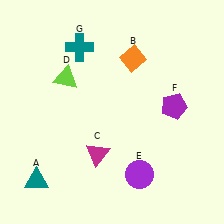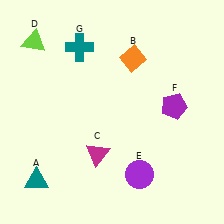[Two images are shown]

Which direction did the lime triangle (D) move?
The lime triangle (D) moved up.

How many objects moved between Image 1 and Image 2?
1 object moved between the two images.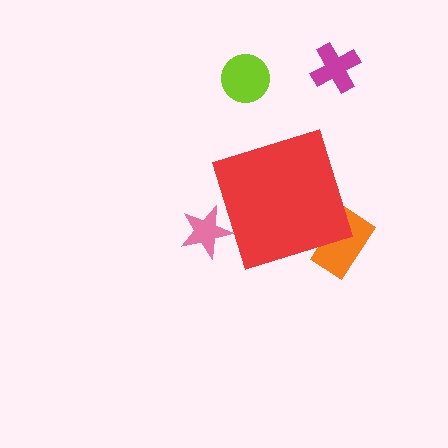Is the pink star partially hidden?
Yes, the pink star is partially hidden behind the red diamond.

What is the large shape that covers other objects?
A red diamond.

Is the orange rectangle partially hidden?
Yes, the orange rectangle is partially hidden behind the red diamond.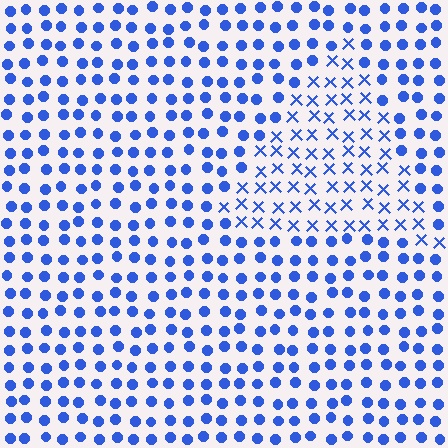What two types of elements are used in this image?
The image uses X marks inside the triangle region and circles outside it.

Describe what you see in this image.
The image is filled with small blue elements arranged in a uniform grid. A triangle-shaped region contains X marks, while the surrounding area contains circles. The boundary is defined purely by the change in element shape.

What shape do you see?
I see a triangle.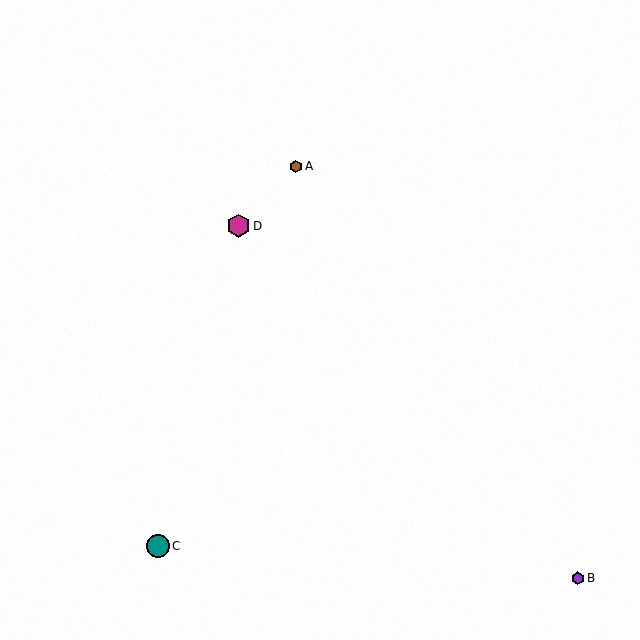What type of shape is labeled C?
Shape C is a teal circle.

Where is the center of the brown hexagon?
The center of the brown hexagon is at (296, 166).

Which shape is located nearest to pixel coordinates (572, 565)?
The purple hexagon (labeled B) at (578, 578) is nearest to that location.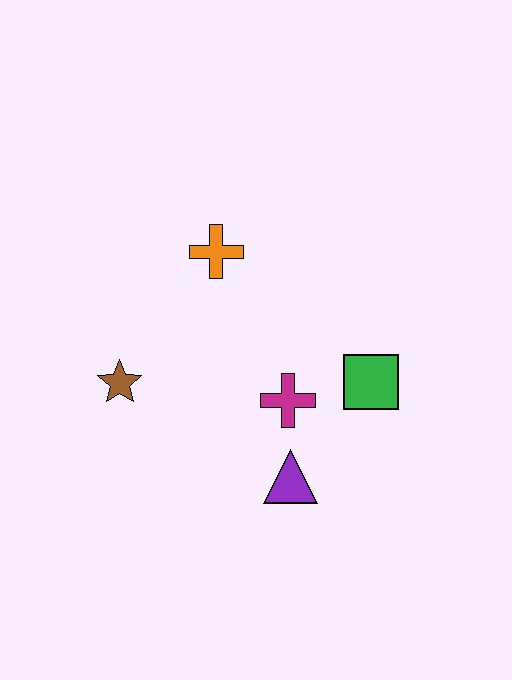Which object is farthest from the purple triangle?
The orange cross is farthest from the purple triangle.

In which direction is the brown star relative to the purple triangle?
The brown star is to the left of the purple triangle.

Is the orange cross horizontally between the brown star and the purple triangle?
Yes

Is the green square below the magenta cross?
No